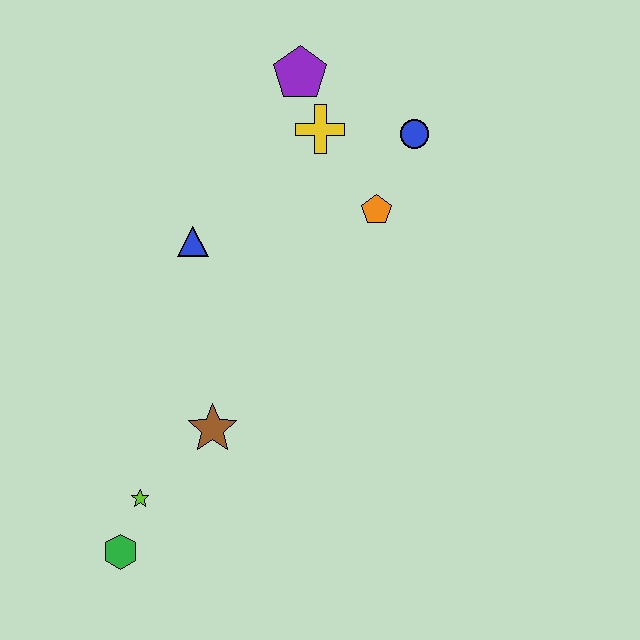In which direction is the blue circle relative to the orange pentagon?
The blue circle is above the orange pentagon.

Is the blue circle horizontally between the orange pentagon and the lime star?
No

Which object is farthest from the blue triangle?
The green hexagon is farthest from the blue triangle.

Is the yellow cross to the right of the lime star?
Yes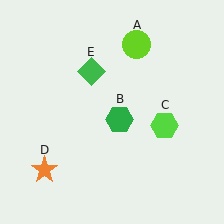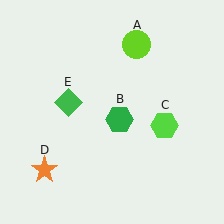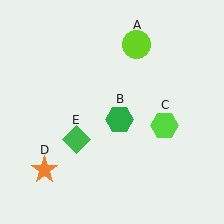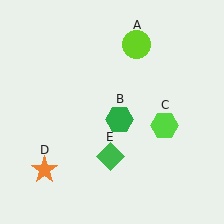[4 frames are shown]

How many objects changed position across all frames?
1 object changed position: green diamond (object E).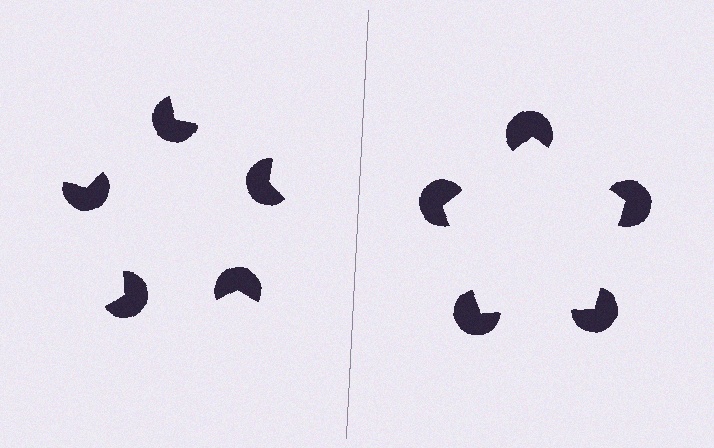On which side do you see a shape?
An illusory pentagon appears on the right side. On the left side the wedge cuts are rotated, so no coherent shape forms.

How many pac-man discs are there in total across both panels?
10 — 5 on each side.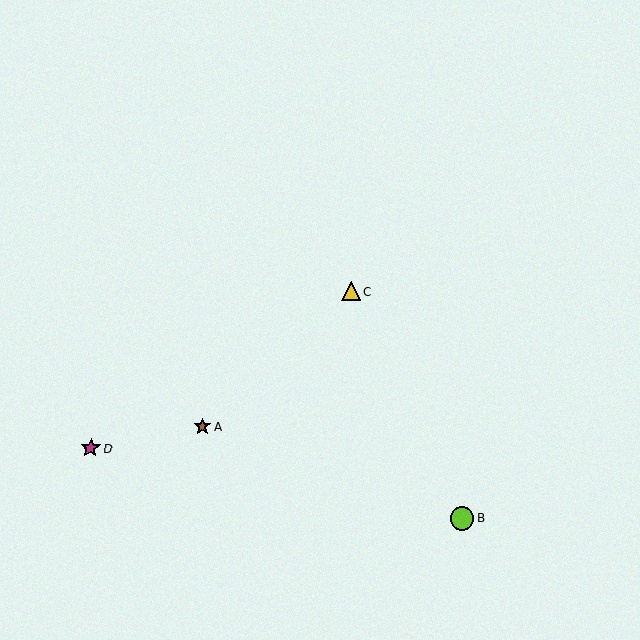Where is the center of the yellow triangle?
The center of the yellow triangle is at (351, 292).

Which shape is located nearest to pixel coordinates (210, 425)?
The brown star (labeled A) at (202, 426) is nearest to that location.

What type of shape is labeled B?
Shape B is a lime circle.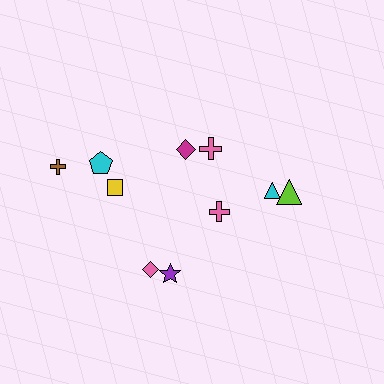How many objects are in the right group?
There are 6 objects.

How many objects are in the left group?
There are 4 objects.